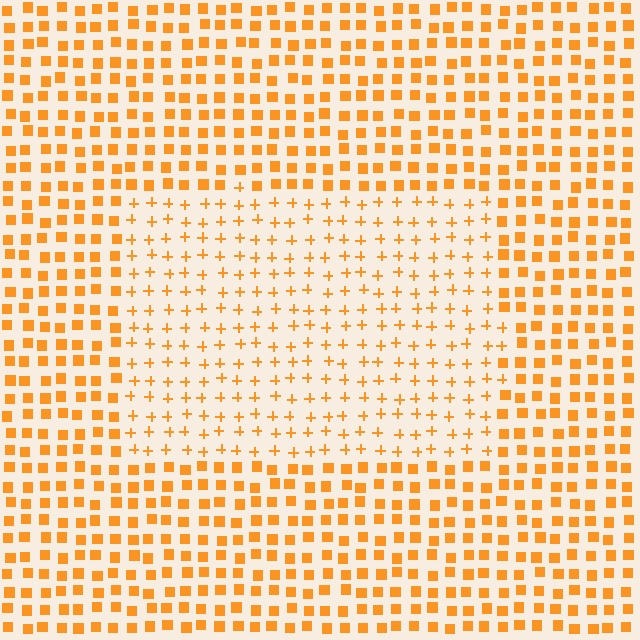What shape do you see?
I see a rectangle.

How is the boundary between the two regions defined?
The boundary is defined by a change in element shape: plus signs inside vs. squares outside. All elements share the same color and spacing.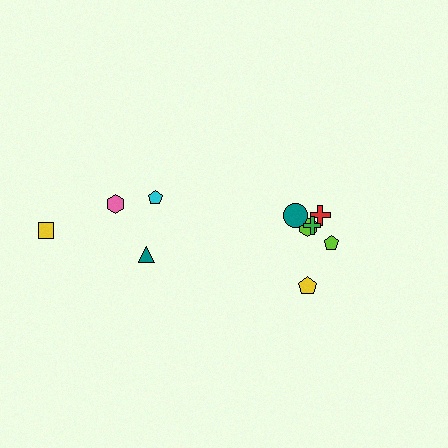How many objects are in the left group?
There are 4 objects.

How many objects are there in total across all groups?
There are 10 objects.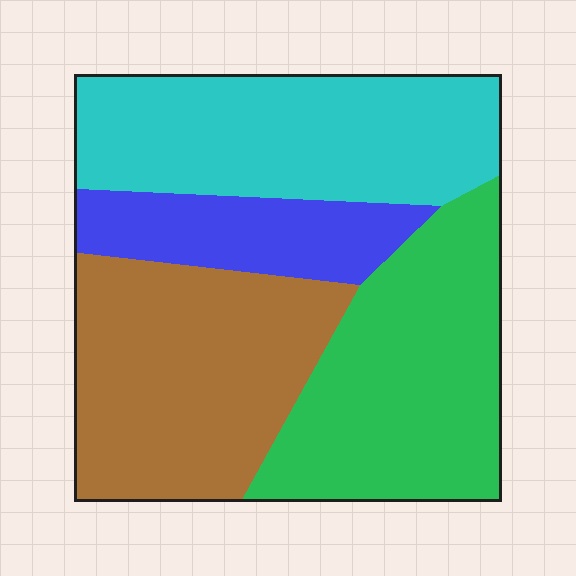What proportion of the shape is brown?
Brown covers 29% of the shape.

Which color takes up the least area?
Blue, at roughly 15%.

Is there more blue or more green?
Green.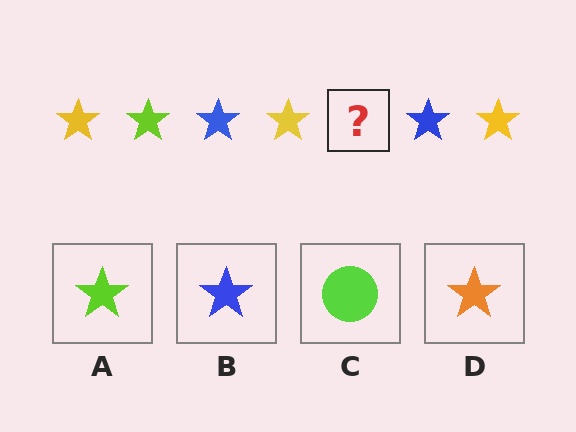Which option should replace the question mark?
Option A.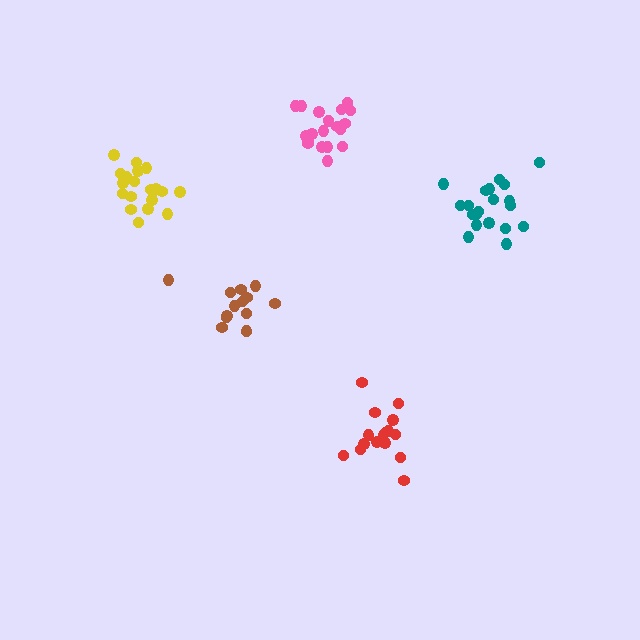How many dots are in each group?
Group 1: 16 dots, Group 2: 20 dots, Group 3: 14 dots, Group 4: 20 dots, Group 5: 20 dots (90 total).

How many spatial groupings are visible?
There are 5 spatial groupings.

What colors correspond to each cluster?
The clusters are colored: red, pink, brown, teal, yellow.